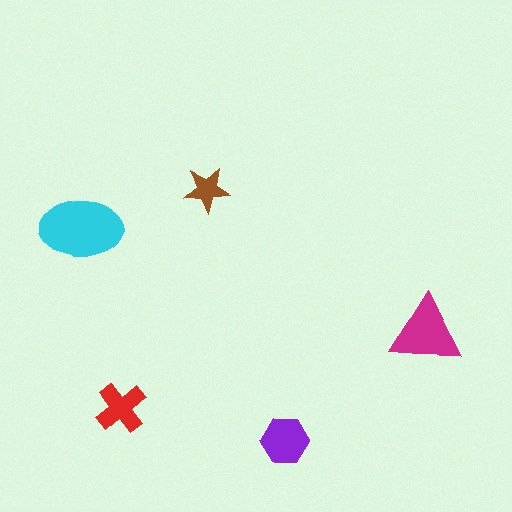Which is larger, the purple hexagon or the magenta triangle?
The magenta triangle.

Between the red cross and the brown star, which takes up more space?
The red cross.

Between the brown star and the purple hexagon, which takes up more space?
The purple hexagon.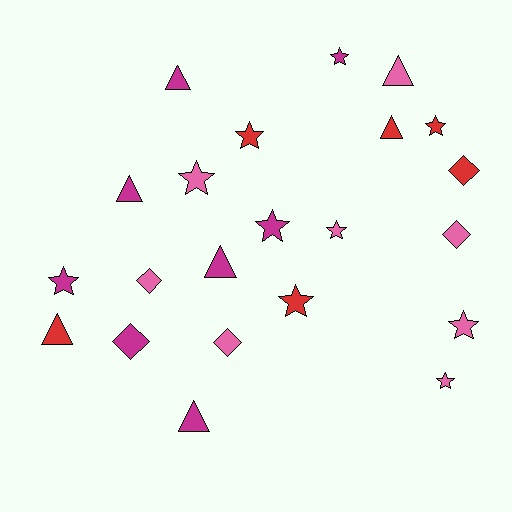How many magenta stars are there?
There are 3 magenta stars.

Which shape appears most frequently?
Star, with 10 objects.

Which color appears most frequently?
Magenta, with 8 objects.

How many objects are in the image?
There are 22 objects.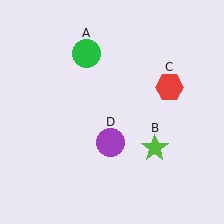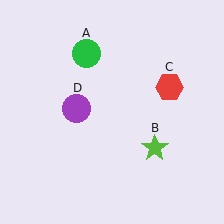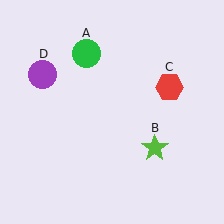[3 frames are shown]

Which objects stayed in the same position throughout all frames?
Green circle (object A) and lime star (object B) and red hexagon (object C) remained stationary.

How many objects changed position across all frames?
1 object changed position: purple circle (object D).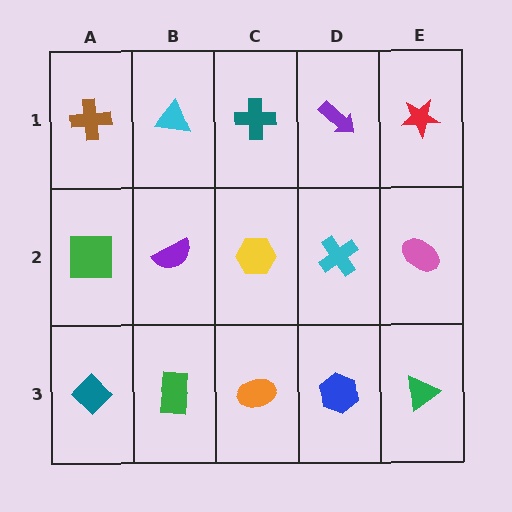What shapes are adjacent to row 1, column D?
A cyan cross (row 2, column D), a teal cross (row 1, column C), a red star (row 1, column E).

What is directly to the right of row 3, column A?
A green rectangle.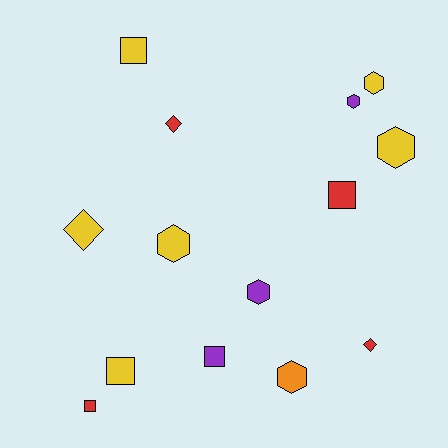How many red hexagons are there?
There are no red hexagons.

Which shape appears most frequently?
Hexagon, with 6 objects.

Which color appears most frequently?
Yellow, with 6 objects.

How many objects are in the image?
There are 14 objects.